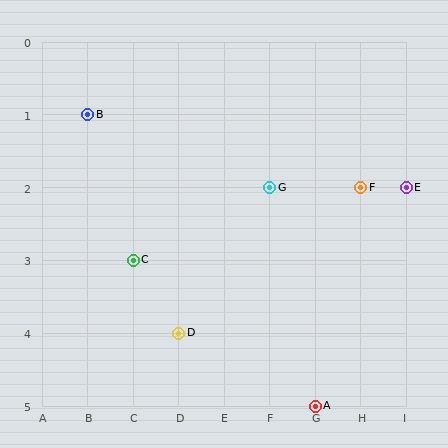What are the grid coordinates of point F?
Point F is at grid coordinates (H, 2).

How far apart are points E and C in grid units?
Points E and C are 6 columns and 1 row apart (about 6.1 grid units diagonally).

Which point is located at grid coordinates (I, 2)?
Point E is at (I, 2).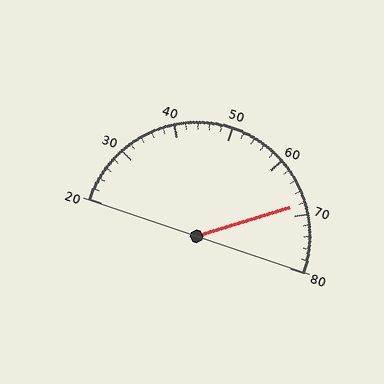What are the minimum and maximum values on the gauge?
The gauge ranges from 20 to 80.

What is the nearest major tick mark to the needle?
The nearest major tick mark is 70.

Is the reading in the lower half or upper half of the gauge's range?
The reading is in the upper half of the range (20 to 80).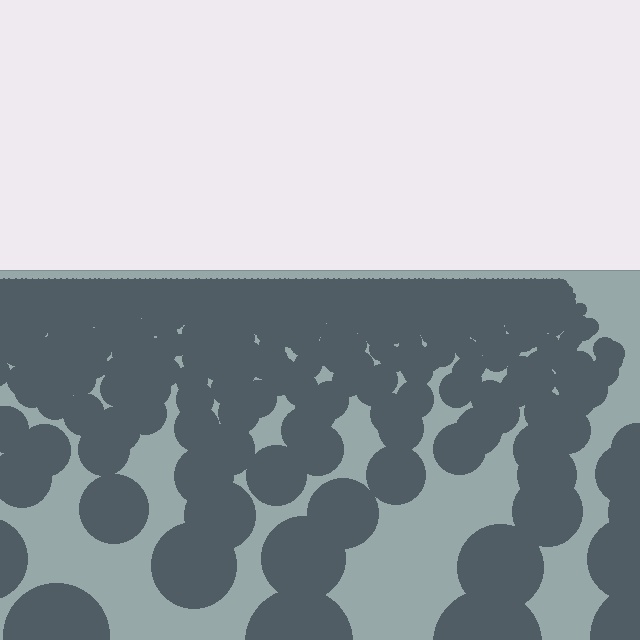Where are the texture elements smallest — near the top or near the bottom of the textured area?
Near the top.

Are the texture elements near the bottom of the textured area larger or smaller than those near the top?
Larger. Near the bottom, elements are closer to the viewer and appear at a bigger on-screen size.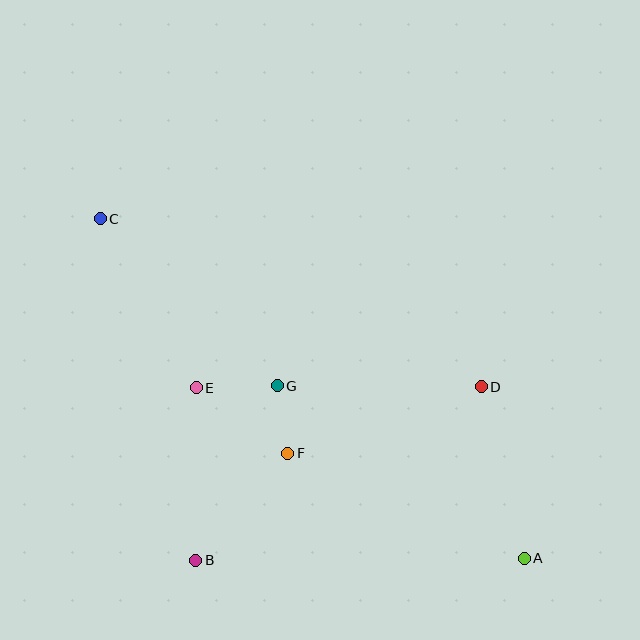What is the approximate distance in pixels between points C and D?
The distance between C and D is approximately 416 pixels.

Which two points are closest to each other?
Points F and G are closest to each other.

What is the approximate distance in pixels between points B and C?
The distance between B and C is approximately 355 pixels.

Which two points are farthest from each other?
Points A and C are farthest from each other.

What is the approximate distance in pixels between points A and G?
The distance between A and G is approximately 301 pixels.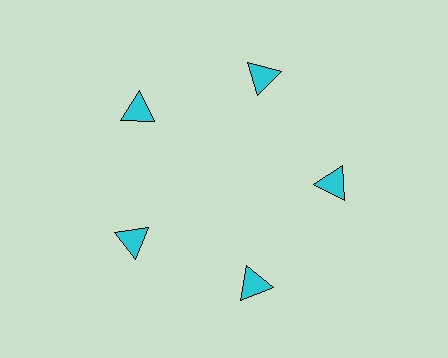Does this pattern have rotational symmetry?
Yes, this pattern has 5-fold rotational symmetry. It looks the same after rotating 72 degrees around the center.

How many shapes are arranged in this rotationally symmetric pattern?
There are 5 shapes, arranged in 5 groups of 1.